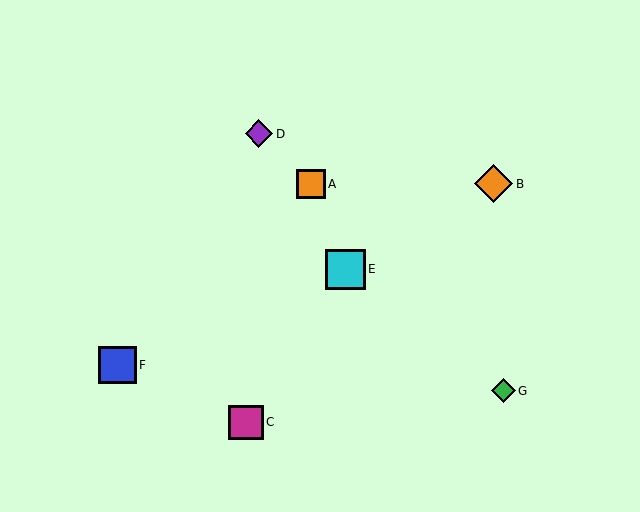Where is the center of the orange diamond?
The center of the orange diamond is at (493, 184).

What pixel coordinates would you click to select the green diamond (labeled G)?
Click at (504, 391) to select the green diamond G.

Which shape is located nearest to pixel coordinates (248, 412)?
The magenta square (labeled C) at (246, 422) is nearest to that location.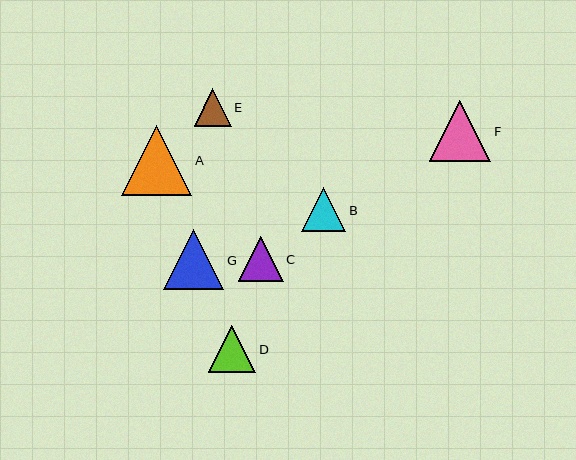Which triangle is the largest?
Triangle A is the largest with a size of approximately 70 pixels.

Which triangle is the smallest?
Triangle E is the smallest with a size of approximately 37 pixels.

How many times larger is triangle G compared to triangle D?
Triangle G is approximately 1.3 times the size of triangle D.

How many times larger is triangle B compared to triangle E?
Triangle B is approximately 1.2 times the size of triangle E.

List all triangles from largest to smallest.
From largest to smallest: A, F, G, D, B, C, E.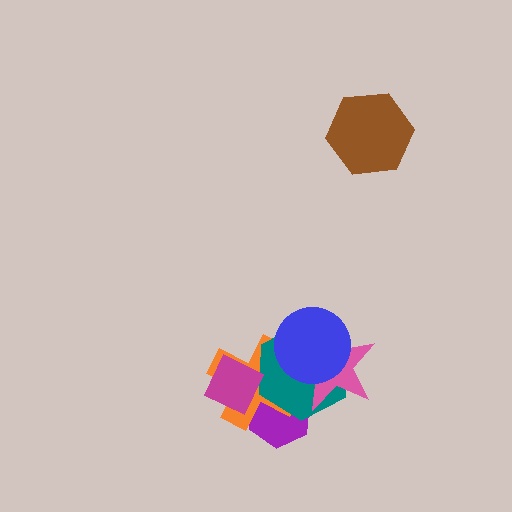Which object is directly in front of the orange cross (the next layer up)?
The teal hexagon is directly in front of the orange cross.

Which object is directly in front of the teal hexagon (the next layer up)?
The magenta diamond is directly in front of the teal hexagon.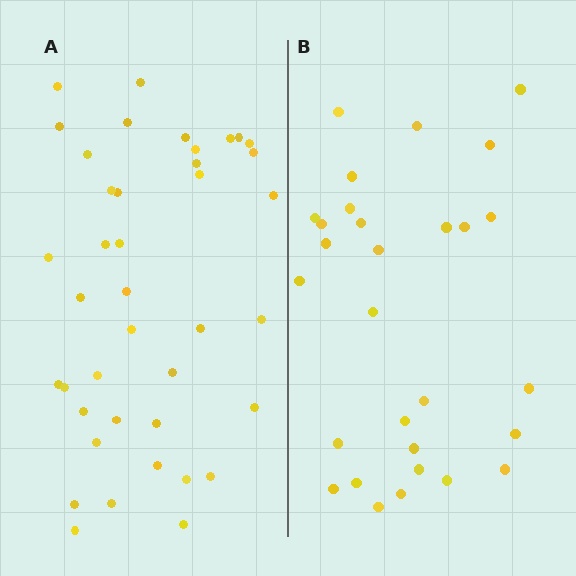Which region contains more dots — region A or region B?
Region A (the left region) has more dots.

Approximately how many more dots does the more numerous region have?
Region A has roughly 12 or so more dots than region B.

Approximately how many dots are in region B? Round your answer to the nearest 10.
About 30 dots. (The exact count is 29, which rounds to 30.)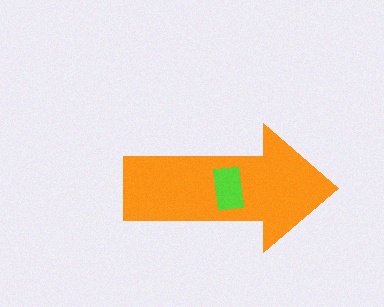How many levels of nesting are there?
2.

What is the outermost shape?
The orange arrow.